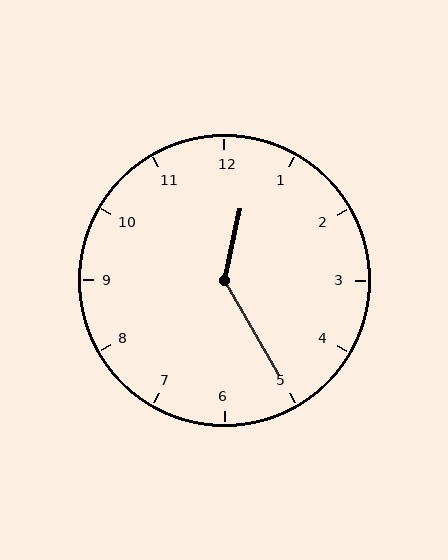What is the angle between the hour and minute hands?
Approximately 138 degrees.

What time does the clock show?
12:25.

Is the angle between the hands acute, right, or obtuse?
It is obtuse.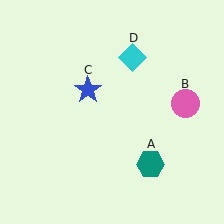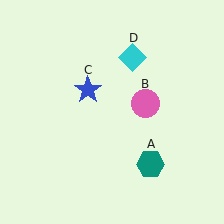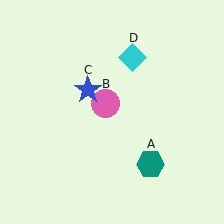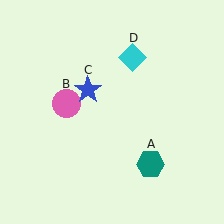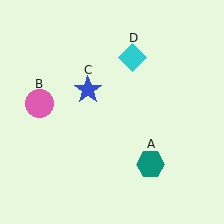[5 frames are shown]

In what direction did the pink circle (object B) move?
The pink circle (object B) moved left.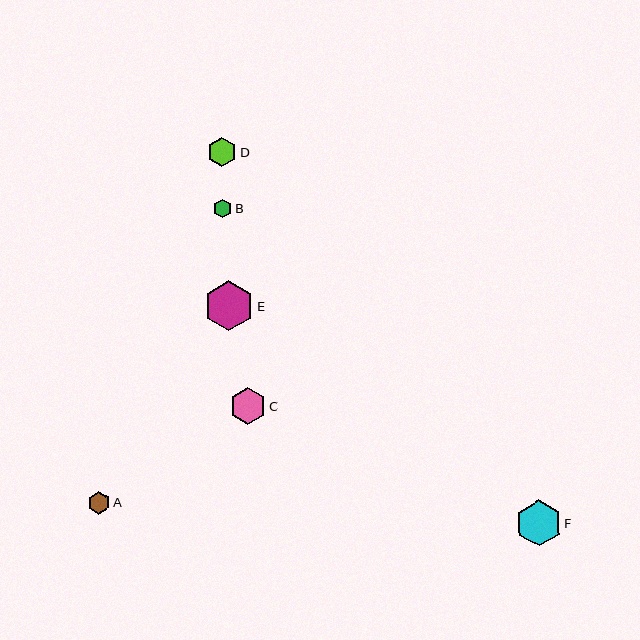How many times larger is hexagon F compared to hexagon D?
Hexagon F is approximately 1.6 times the size of hexagon D.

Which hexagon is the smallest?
Hexagon B is the smallest with a size of approximately 19 pixels.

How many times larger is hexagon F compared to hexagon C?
Hexagon F is approximately 1.3 times the size of hexagon C.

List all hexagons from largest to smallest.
From largest to smallest: E, F, C, D, A, B.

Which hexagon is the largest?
Hexagon E is the largest with a size of approximately 50 pixels.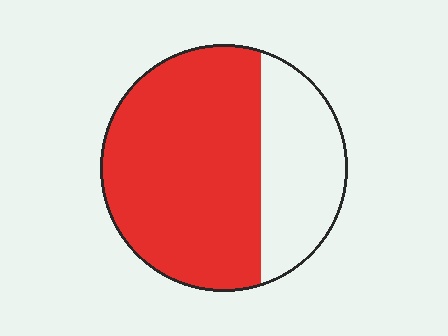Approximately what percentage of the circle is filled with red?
Approximately 70%.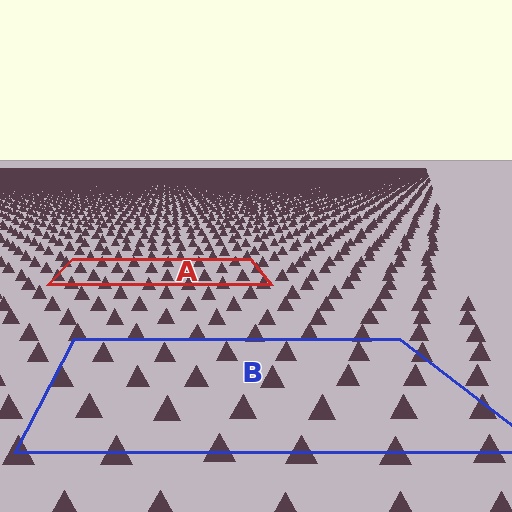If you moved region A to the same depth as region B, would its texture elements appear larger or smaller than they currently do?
They would appear larger. At a closer depth, the same texture elements are projected at a bigger on-screen size.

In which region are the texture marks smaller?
The texture marks are smaller in region A, because it is farther away.